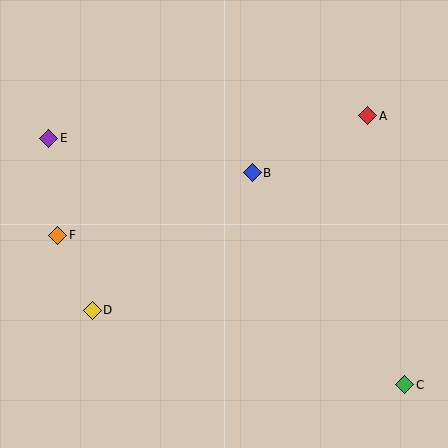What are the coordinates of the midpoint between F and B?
The midpoint between F and B is at (155, 204).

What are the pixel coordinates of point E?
Point E is at (49, 138).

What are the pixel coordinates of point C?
Point C is at (405, 385).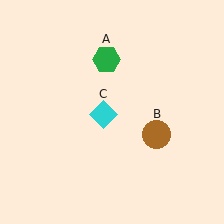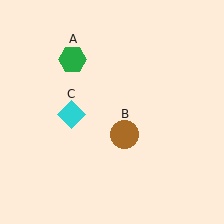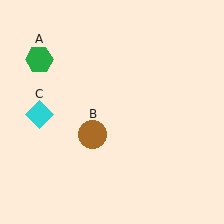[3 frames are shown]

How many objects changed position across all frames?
3 objects changed position: green hexagon (object A), brown circle (object B), cyan diamond (object C).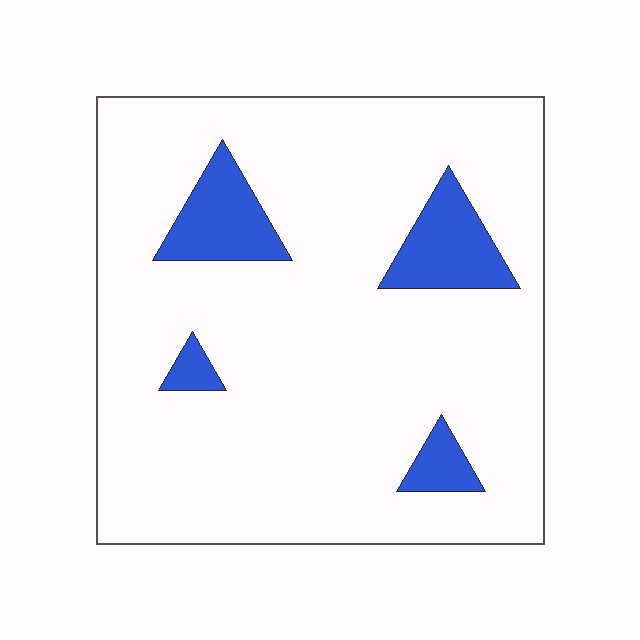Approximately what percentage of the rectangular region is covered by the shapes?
Approximately 10%.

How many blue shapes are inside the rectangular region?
4.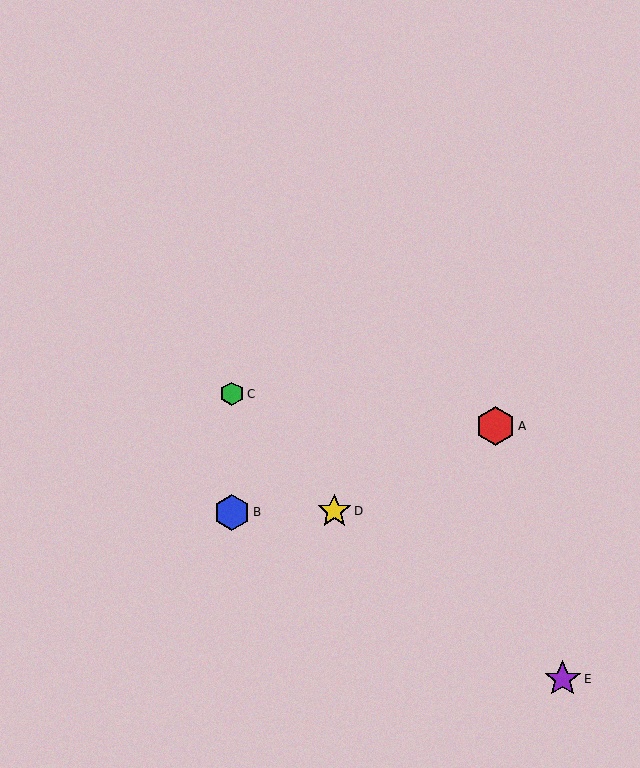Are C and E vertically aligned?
No, C is at x≈232 and E is at x≈563.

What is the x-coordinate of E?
Object E is at x≈563.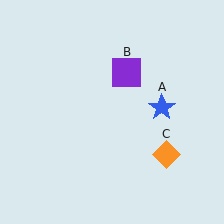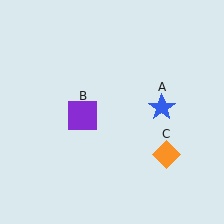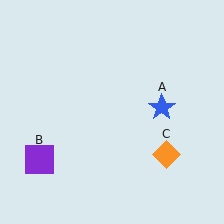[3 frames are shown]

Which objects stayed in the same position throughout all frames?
Blue star (object A) and orange diamond (object C) remained stationary.